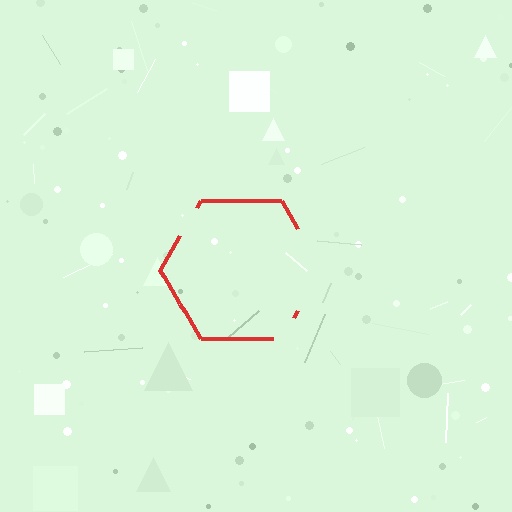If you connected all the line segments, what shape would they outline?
They would outline a hexagon.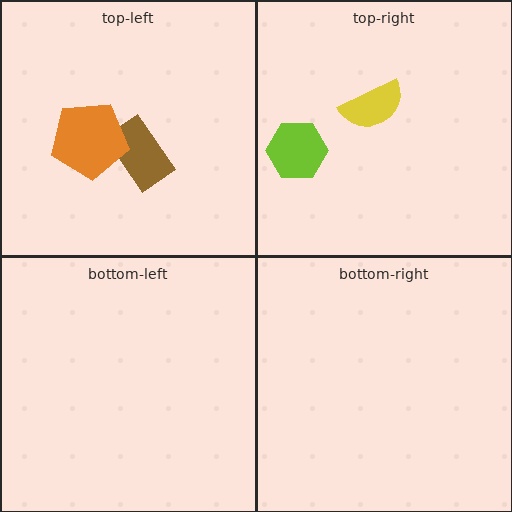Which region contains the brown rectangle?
The top-left region.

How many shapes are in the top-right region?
2.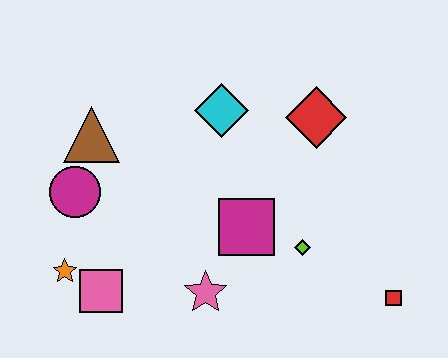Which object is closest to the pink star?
The magenta square is closest to the pink star.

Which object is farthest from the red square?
The brown triangle is farthest from the red square.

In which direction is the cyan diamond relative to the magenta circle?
The cyan diamond is to the right of the magenta circle.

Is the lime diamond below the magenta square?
Yes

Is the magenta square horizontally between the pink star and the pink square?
No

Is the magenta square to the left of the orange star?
No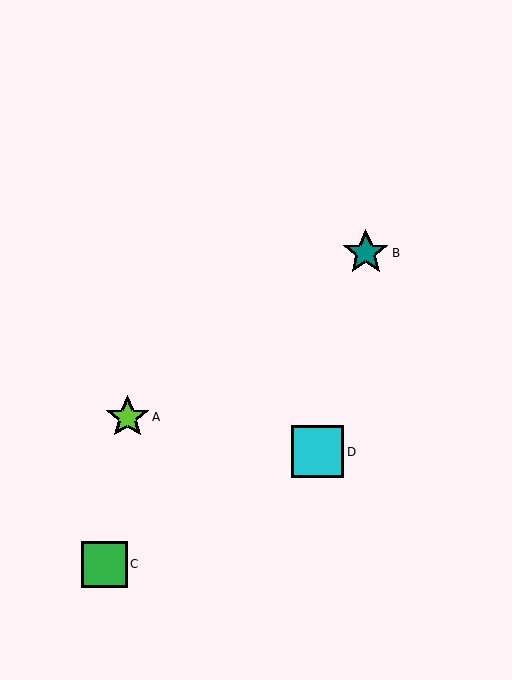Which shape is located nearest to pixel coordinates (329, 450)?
The cyan square (labeled D) at (318, 452) is nearest to that location.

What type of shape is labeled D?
Shape D is a cyan square.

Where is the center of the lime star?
The center of the lime star is at (128, 417).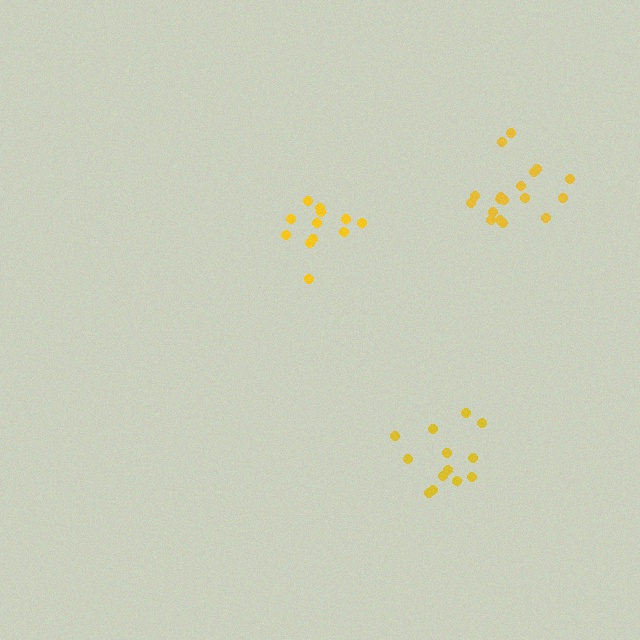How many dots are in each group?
Group 1: 13 dots, Group 2: 18 dots, Group 3: 12 dots (43 total).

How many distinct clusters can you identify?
There are 3 distinct clusters.